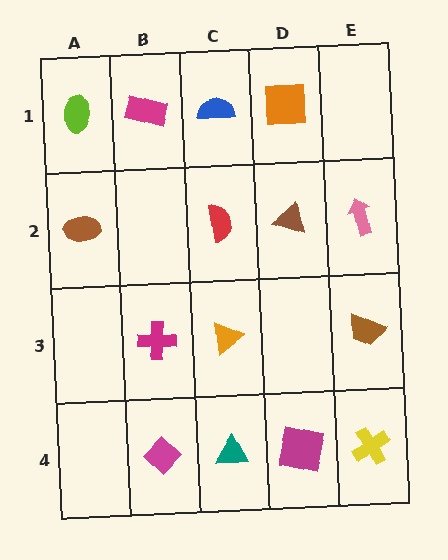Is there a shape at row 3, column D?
No, that cell is empty.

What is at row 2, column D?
A brown triangle.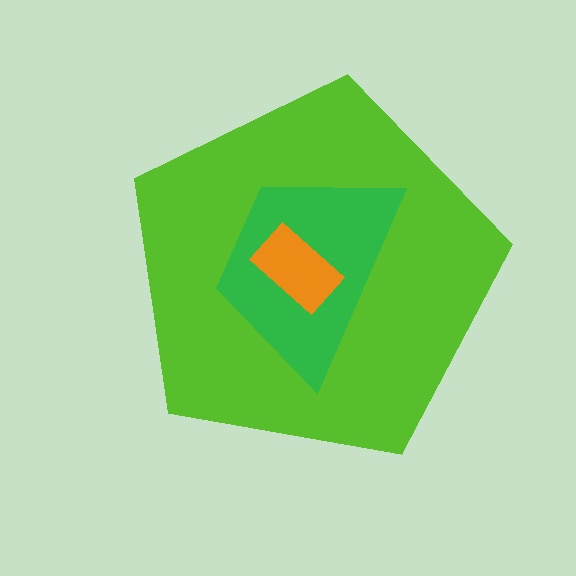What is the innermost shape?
The orange rectangle.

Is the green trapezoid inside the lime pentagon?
Yes.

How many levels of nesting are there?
3.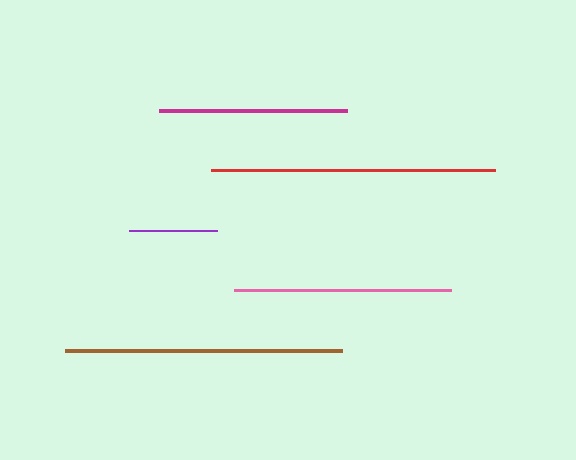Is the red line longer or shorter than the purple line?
The red line is longer than the purple line.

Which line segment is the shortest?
The purple line is the shortest at approximately 87 pixels.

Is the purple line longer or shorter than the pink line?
The pink line is longer than the purple line.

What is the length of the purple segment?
The purple segment is approximately 87 pixels long.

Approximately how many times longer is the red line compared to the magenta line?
The red line is approximately 1.5 times the length of the magenta line.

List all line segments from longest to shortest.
From longest to shortest: red, brown, pink, magenta, purple.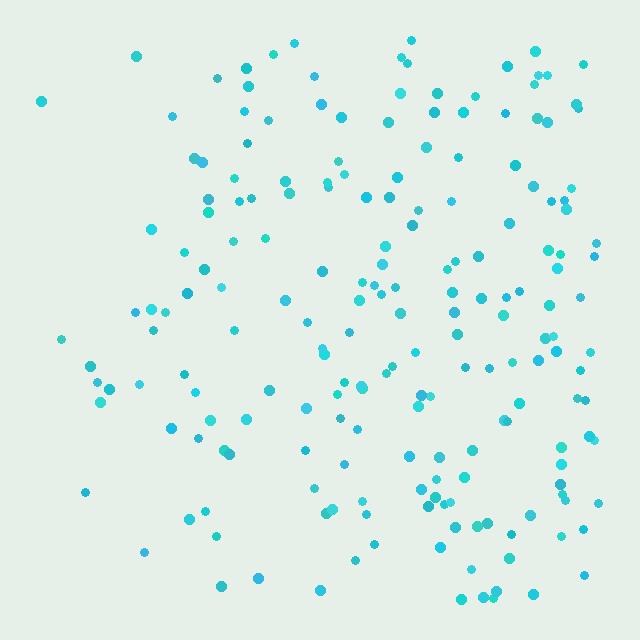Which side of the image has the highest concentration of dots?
The right.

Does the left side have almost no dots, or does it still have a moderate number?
Still a moderate number, just noticeably fewer than the right.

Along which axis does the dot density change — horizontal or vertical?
Horizontal.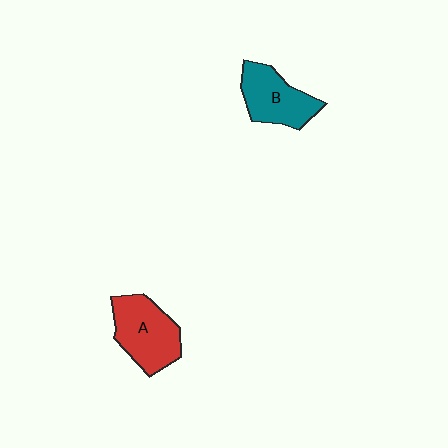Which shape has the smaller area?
Shape B (teal).